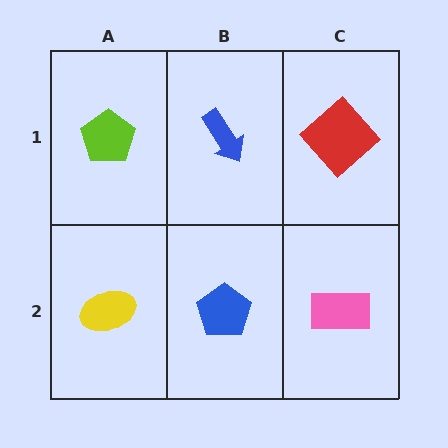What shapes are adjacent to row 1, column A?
A yellow ellipse (row 2, column A), a blue arrow (row 1, column B).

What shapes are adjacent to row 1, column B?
A blue pentagon (row 2, column B), a lime pentagon (row 1, column A), a red diamond (row 1, column C).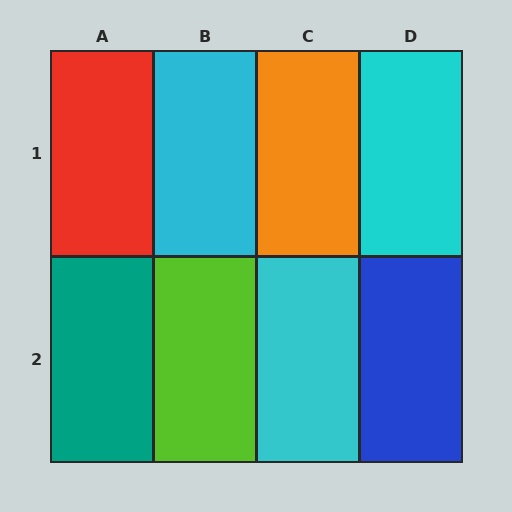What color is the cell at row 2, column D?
Blue.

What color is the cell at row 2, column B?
Lime.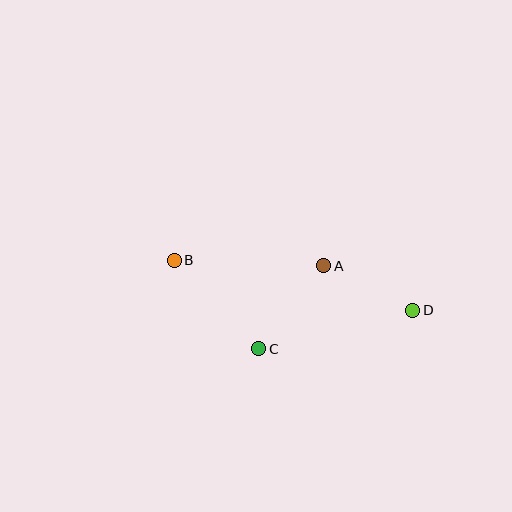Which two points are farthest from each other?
Points B and D are farthest from each other.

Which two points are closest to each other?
Points A and D are closest to each other.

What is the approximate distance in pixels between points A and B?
The distance between A and B is approximately 149 pixels.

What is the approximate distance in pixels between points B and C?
The distance between B and C is approximately 122 pixels.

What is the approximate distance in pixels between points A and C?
The distance between A and C is approximately 105 pixels.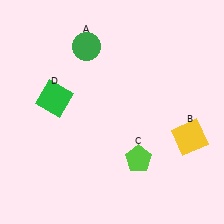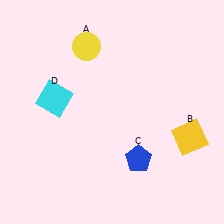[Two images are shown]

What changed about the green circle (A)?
In Image 1, A is green. In Image 2, it changed to yellow.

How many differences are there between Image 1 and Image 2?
There are 3 differences between the two images.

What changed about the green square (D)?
In Image 1, D is green. In Image 2, it changed to cyan.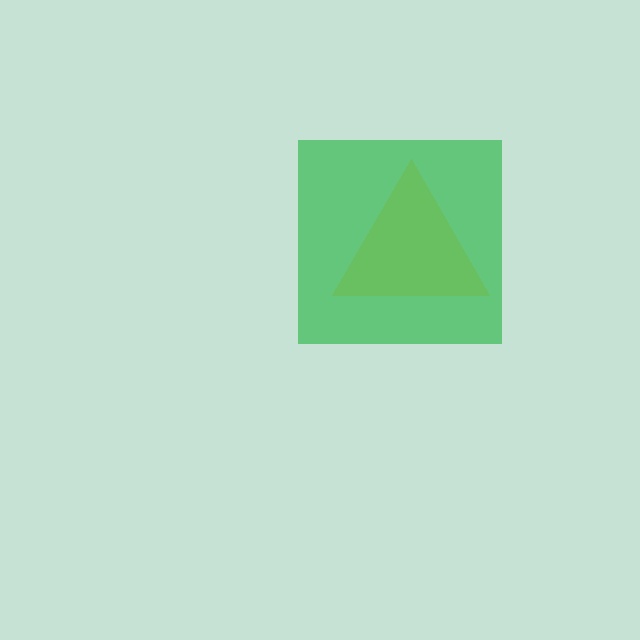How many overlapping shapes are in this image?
There are 2 overlapping shapes in the image.